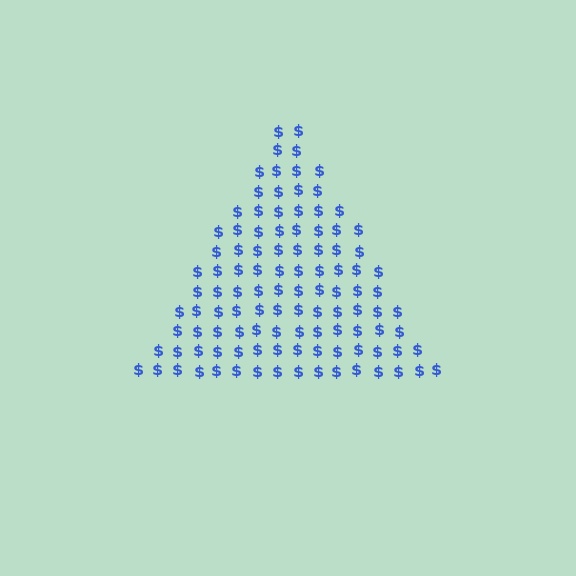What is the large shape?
The large shape is a triangle.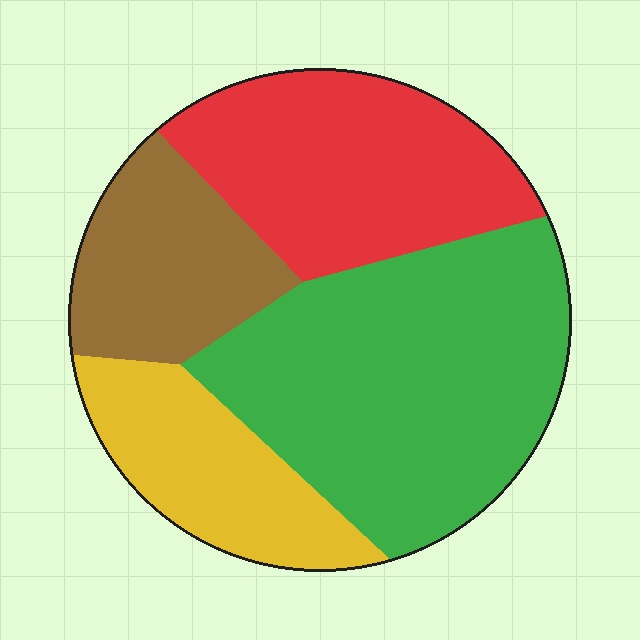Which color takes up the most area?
Green, at roughly 40%.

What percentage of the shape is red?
Red takes up about one quarter (1/4) of the shape.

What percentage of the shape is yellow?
Yellow takes up about one sixth (1/6) of the shape.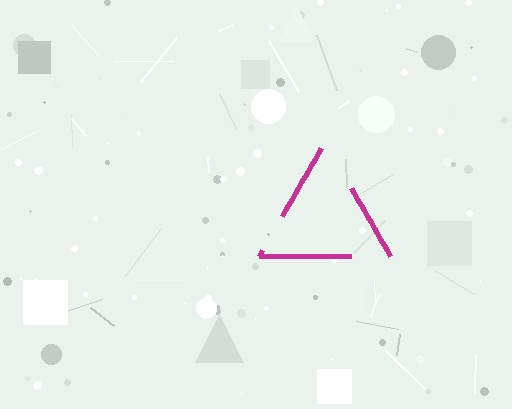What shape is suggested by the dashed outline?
The dashed outline suggests a triangle.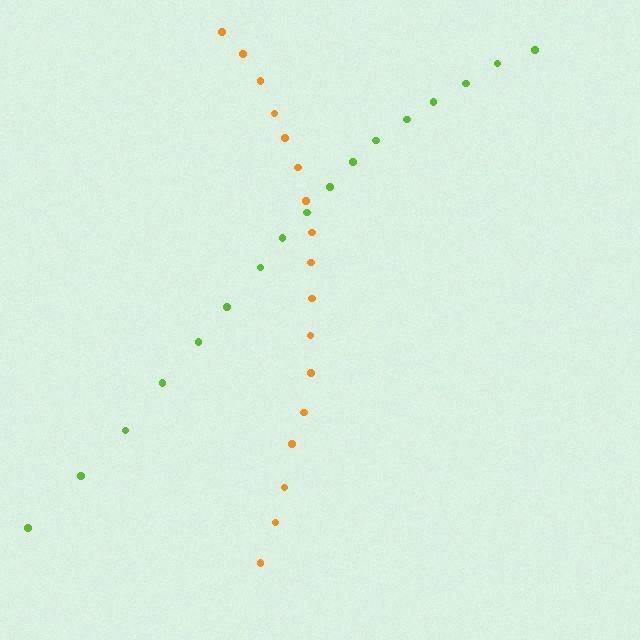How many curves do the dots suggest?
There are 2 distinct paths.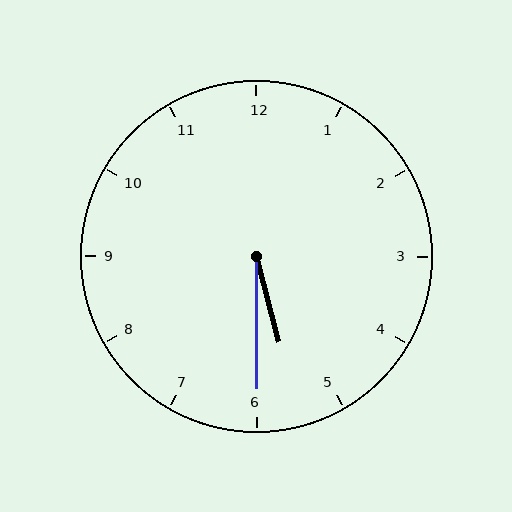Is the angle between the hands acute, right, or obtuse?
It is acute.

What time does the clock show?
5:30.